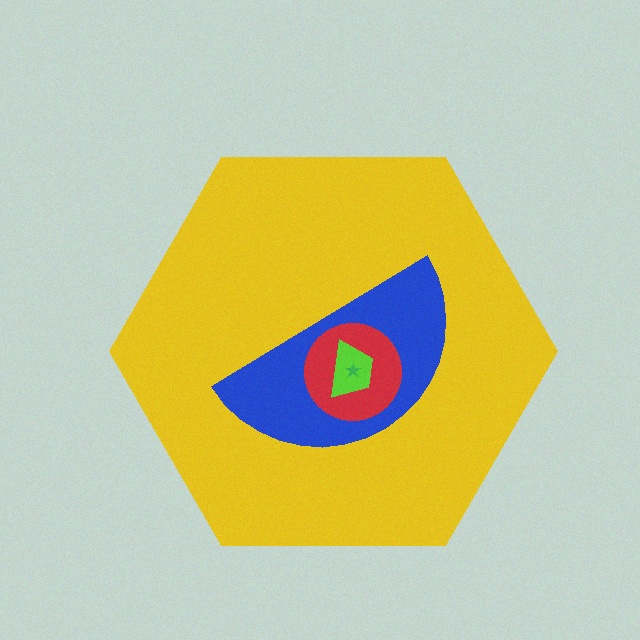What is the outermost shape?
The yellow hexagon.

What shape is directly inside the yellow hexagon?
The blue semicircle.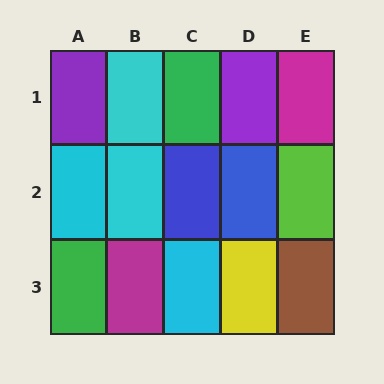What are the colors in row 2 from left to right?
Cyan, cyan, blue, blue, lime.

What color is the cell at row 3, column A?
Green.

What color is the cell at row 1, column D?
Purple.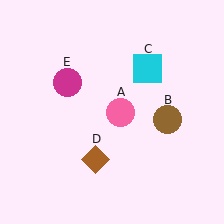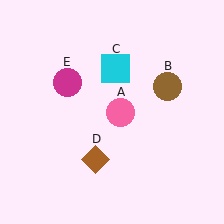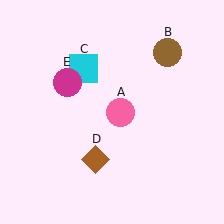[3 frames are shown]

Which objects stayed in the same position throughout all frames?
Pink circle (object A) and brown diamond (object D) and magenta circle (object E) remained stationary.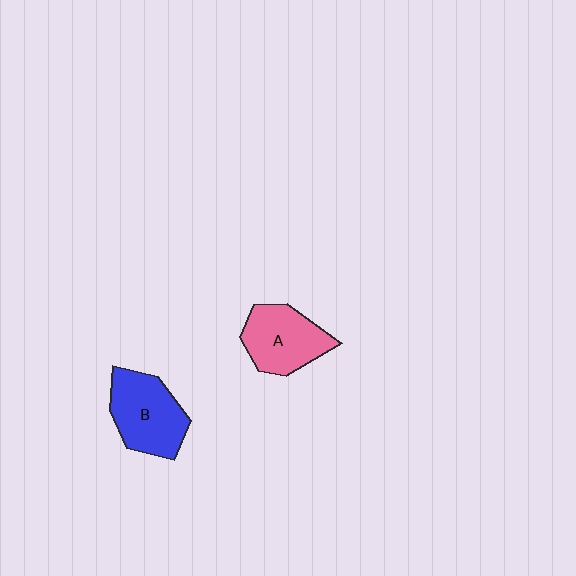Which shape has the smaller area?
Shape A (pink).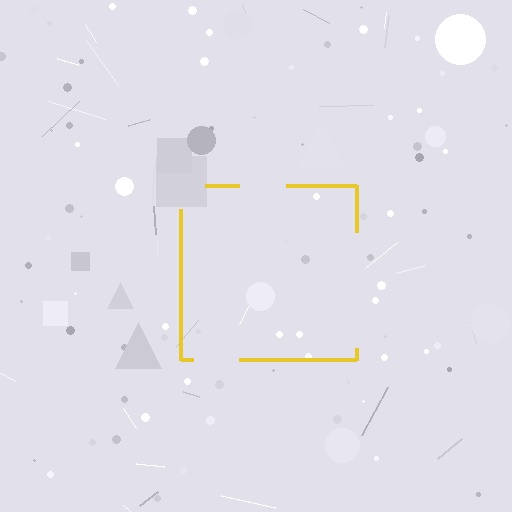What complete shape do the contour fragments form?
The contour fragments form a square.